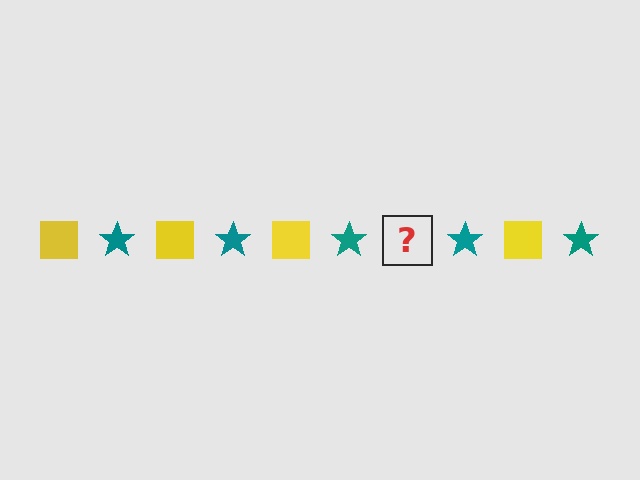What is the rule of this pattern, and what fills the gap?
The rule is that the pattern alternates between yellow square and teal star. The gap should be filled with a yellow square.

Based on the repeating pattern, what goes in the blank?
The blank should be a yellow square.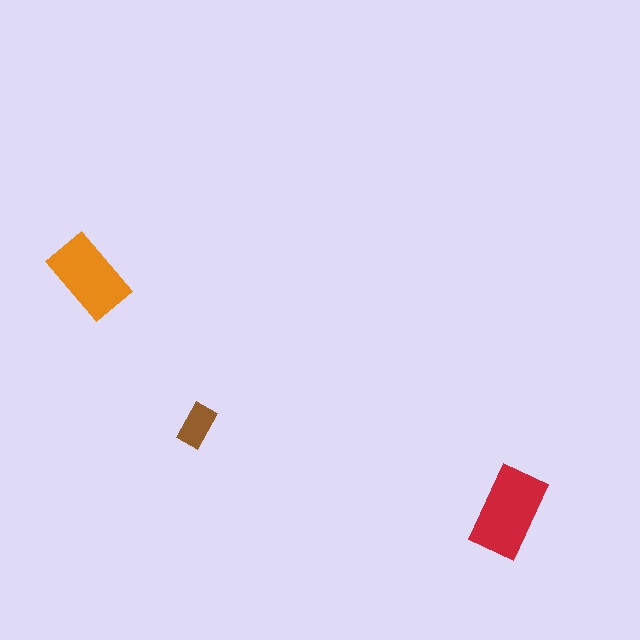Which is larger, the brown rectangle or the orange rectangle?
The orange one.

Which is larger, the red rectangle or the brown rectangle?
The red one.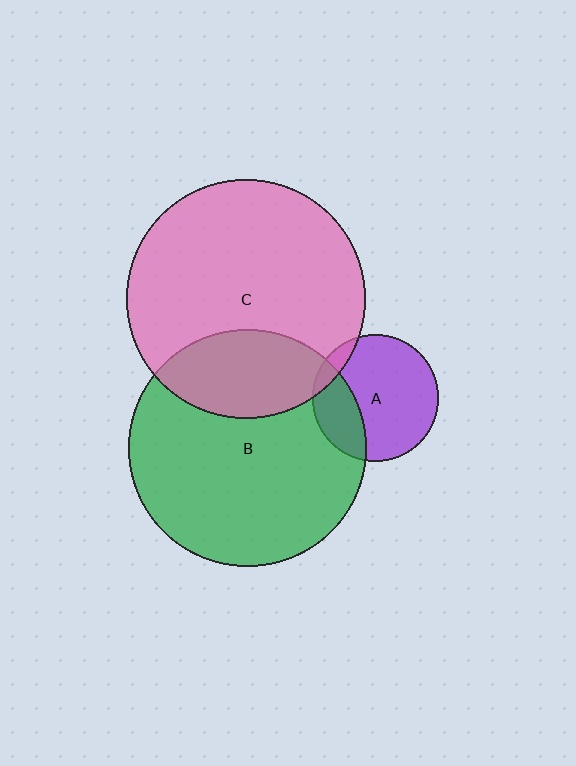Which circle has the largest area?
Circle C (pink).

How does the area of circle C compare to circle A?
Approximately 3.6 times.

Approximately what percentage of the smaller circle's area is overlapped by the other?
Approximately 25%.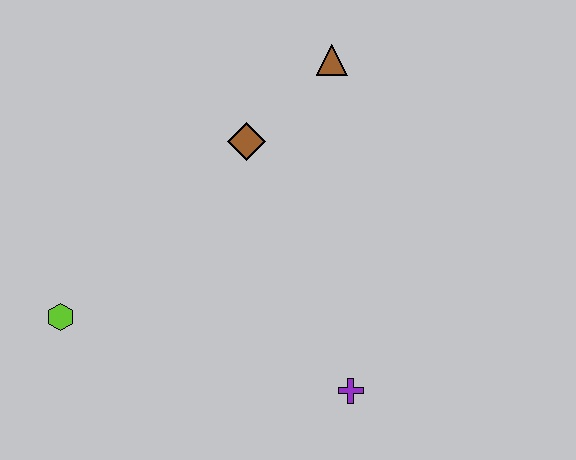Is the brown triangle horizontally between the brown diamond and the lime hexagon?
No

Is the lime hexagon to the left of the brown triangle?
Yes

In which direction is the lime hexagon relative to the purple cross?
The lime hexagon is to the left of the purple cross.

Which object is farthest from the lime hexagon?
The brown triangle is farthest from the lime hexagon.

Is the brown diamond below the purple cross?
No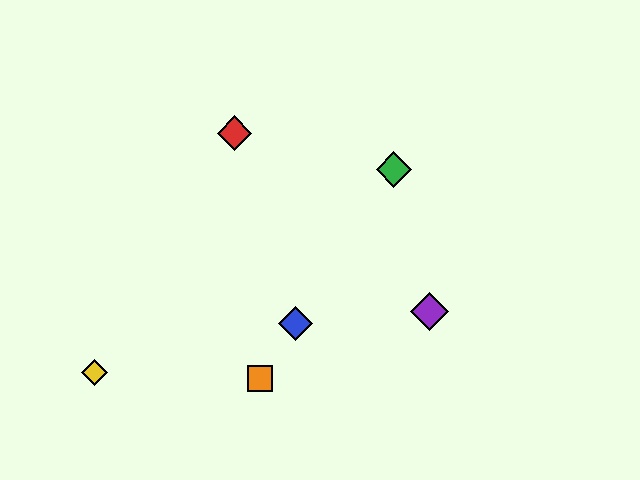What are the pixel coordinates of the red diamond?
The red diamond is at (234, 133).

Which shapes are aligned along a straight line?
The blue diamond, the green diamond, the orange square are aligned along a straight line.